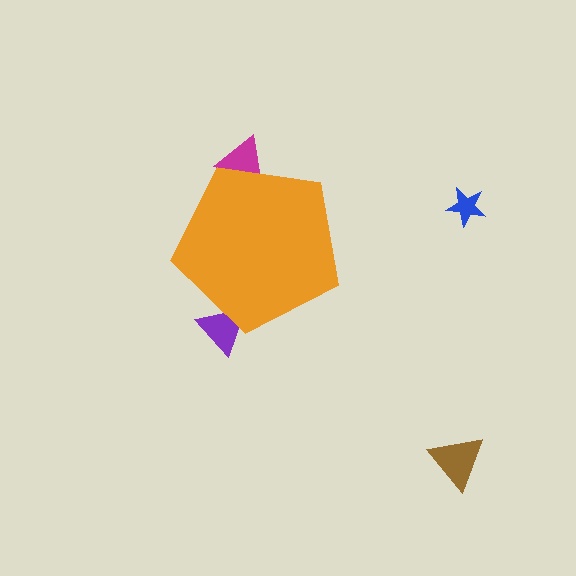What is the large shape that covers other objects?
An orange pentagon.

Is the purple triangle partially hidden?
Yes, the purple triangle is partially hidden behind the orange pentagon.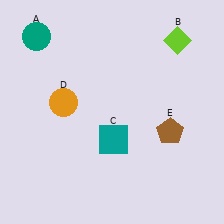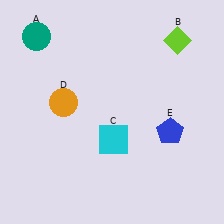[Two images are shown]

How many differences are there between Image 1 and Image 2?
There are 2 differences between the two images.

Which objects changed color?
C changed from teal to cyan. E changed from brown to blue.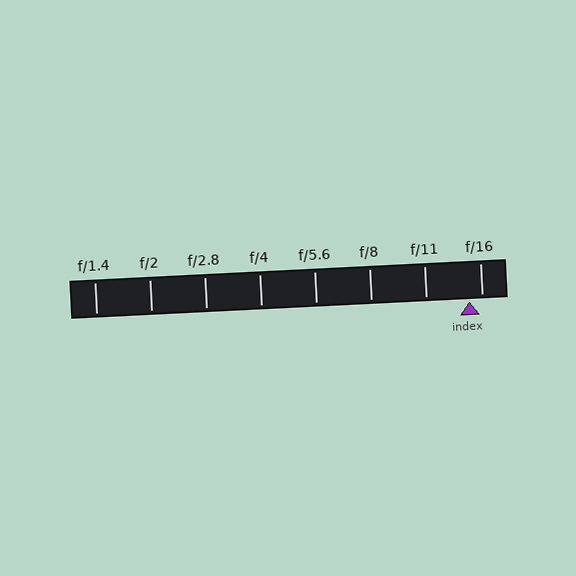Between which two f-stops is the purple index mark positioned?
The index mark is between f/11 and f/16.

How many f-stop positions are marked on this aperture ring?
There are 8 f-stop positions marked.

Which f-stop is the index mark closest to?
The index mark is closest to f/16.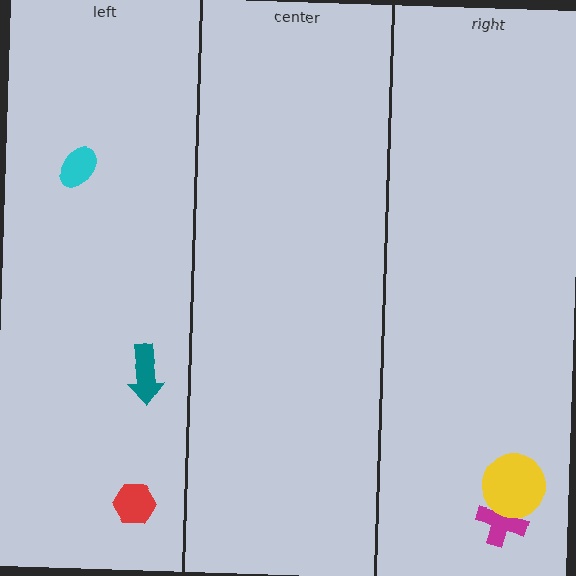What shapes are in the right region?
The magenta cross, the yellow circle.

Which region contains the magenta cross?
The right region.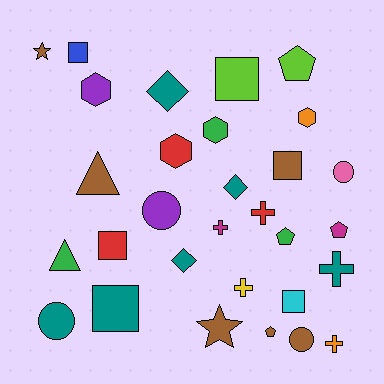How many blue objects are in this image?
There is 1 blue object.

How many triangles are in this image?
There are 2 triangles.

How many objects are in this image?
There are 30 objects.